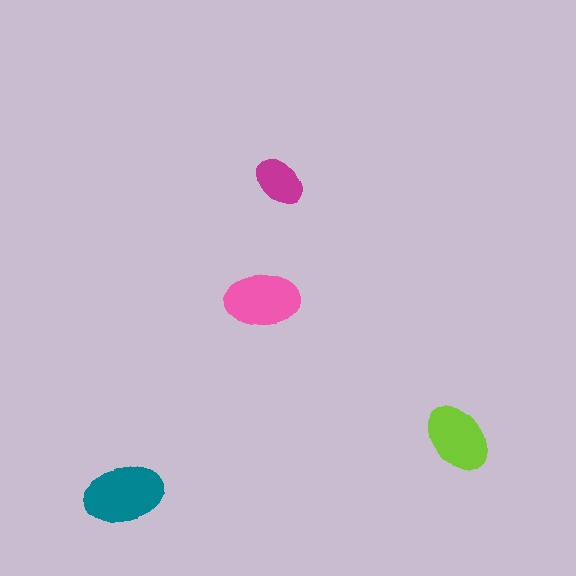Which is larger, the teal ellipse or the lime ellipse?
The teal one.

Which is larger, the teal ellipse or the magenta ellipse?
The teal one.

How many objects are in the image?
There are 4 objects in the image.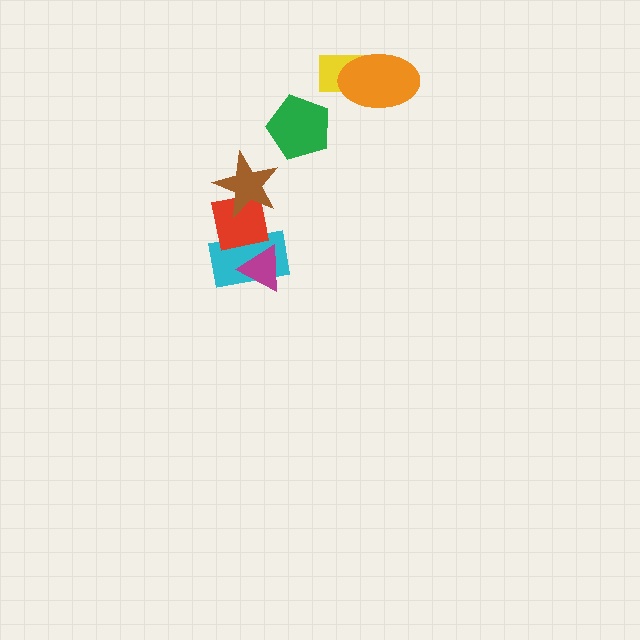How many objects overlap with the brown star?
1 object overlaps with the brown star.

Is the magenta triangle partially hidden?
No, no other shape covers it.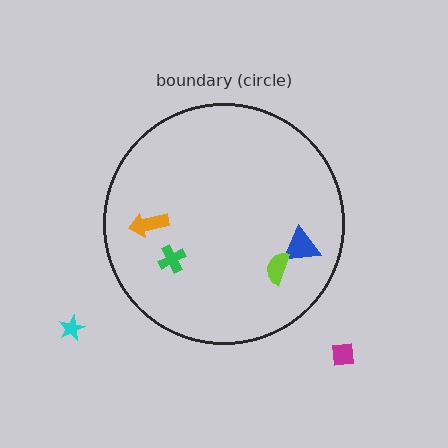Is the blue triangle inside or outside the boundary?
Inside.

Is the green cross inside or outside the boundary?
Inside.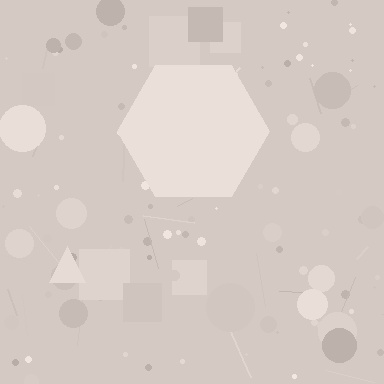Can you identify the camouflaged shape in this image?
The camouflaged shape is a hexagon.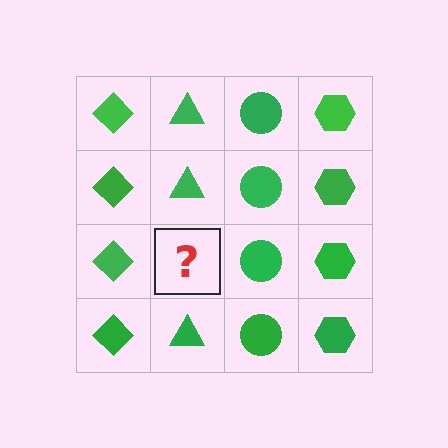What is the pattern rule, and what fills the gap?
The rule is that each column has a consistent shape. The gap should be filled with a green triangle.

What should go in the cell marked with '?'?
The missing cell should contain a green triangle.